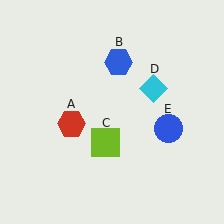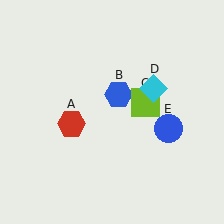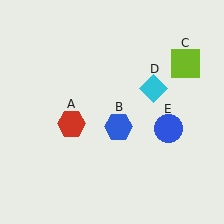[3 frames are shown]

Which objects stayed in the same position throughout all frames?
Red hexagon (object A) and cyan diamond (object D) and blue circle (object E) remained stationary.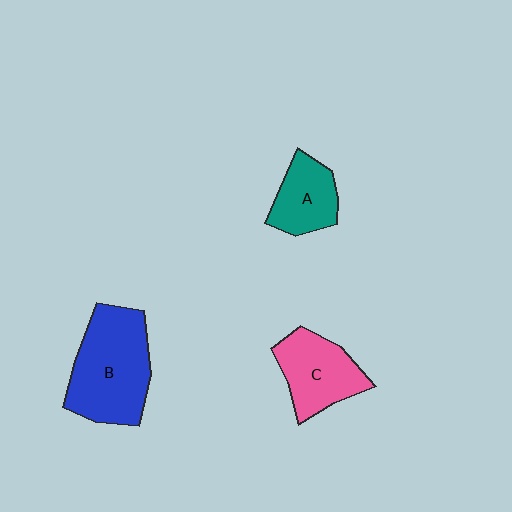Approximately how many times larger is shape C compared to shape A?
Approximately 1.3 times.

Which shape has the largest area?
Shape B (blue).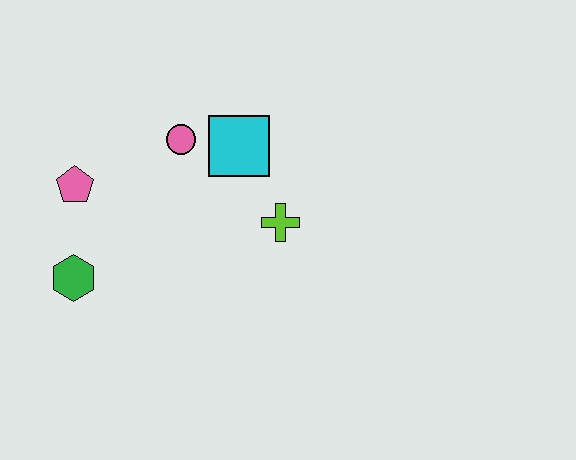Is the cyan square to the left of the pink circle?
No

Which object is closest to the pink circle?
The cyan square is closest to the pink circle.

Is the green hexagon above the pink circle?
No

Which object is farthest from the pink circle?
The green hexagon is farthest from the pink circle.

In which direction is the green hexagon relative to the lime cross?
The green hexagon is to the left of the lime cross.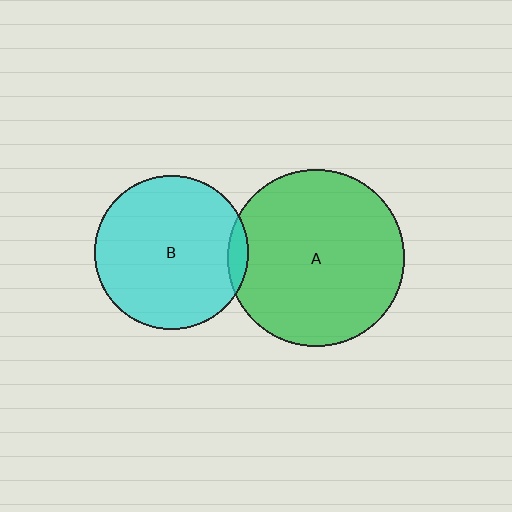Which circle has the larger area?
Circle A (green).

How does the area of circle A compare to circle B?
Approximately 1.3 times.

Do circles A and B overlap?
Yes.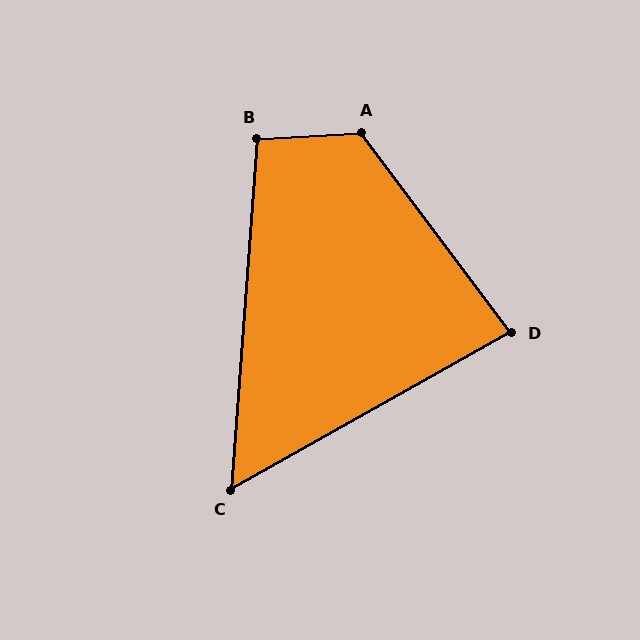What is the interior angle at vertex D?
Approximately 82 degrees (acute).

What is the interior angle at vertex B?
Approximately 98 degrees (obtuse).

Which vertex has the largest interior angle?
A, at approximately 123 degrees.